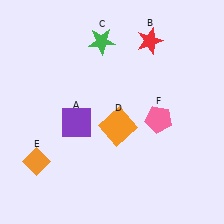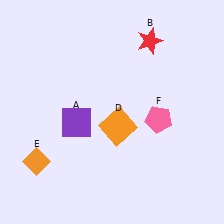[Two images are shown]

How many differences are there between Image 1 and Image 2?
There is 1 difference between the two images.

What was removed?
The green star (C) was removed in Image 2.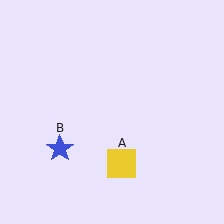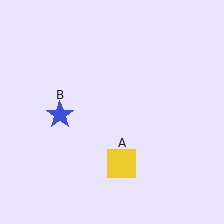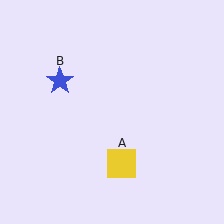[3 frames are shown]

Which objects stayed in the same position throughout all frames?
Yellow square (object A) remained stationary.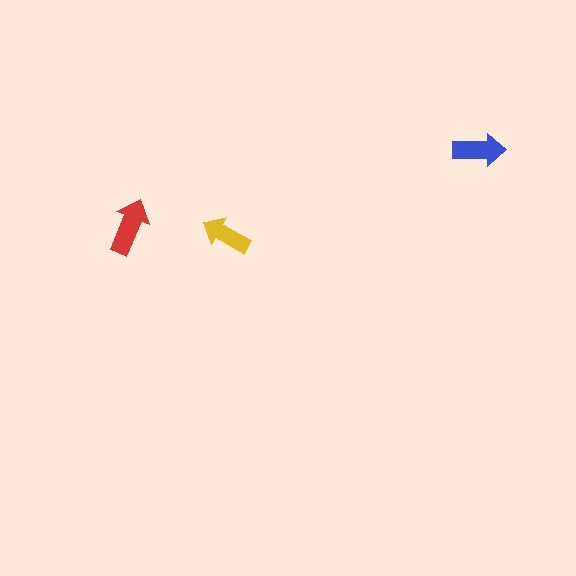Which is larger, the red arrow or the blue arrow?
The red one.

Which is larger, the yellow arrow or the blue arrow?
The blue one.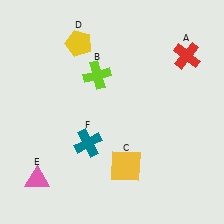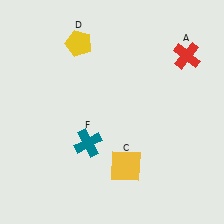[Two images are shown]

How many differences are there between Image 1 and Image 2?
There are 2 differences between the two images.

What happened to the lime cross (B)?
The lime cross (B) was removed in Image 2. It was in the top-left area of Image 1.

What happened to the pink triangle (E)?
The pink triangle (E) was removed in Image 2. It was in the bottom-left area of Image 1.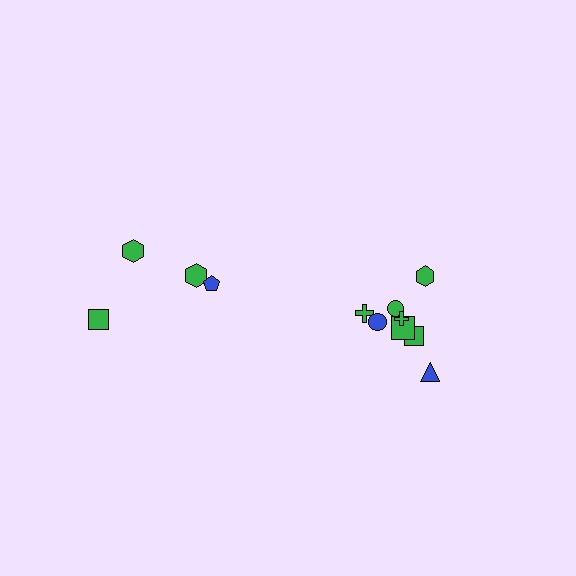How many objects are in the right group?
There are 8 objects.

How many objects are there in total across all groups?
There are 12 objects.